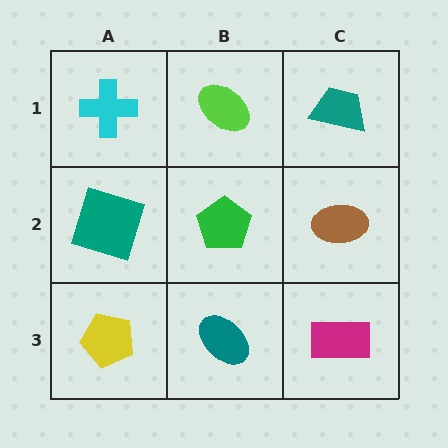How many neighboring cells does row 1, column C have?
2.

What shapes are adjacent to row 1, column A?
A teal square (row 2, column A), a lime ellipse (row 1, column B).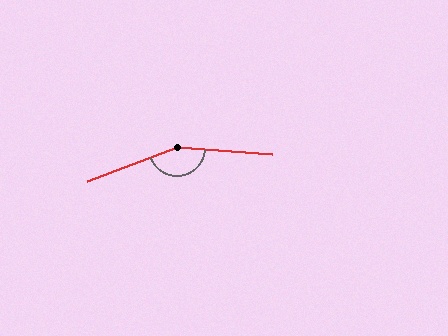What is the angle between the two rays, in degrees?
Approximately 156 degrees.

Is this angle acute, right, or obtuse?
It is obtuse.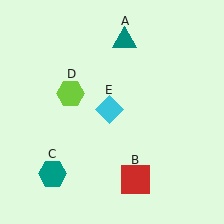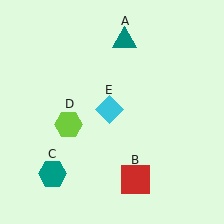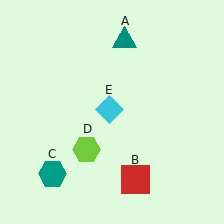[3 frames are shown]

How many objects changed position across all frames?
1 object changed position: lime hexagon (object D).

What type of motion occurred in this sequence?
The lime hexagon (object D) rotated counterclockwise around the center of the scene.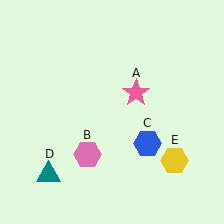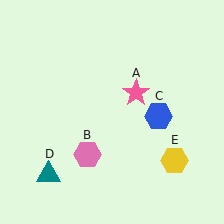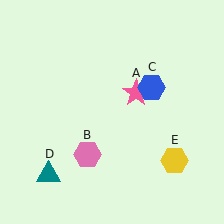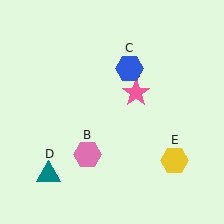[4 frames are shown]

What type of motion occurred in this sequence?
The blue hexagon (object C) rotated counterclockwise around the center of the scene.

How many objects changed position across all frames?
1 object changed position: blue hexagon (object C).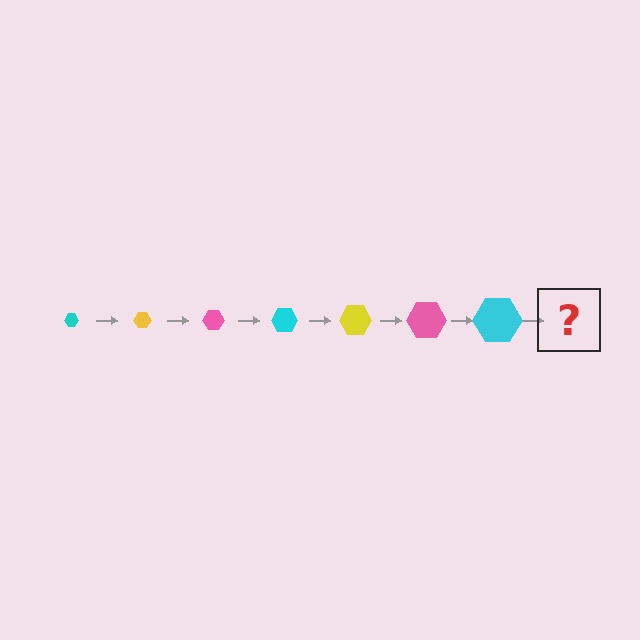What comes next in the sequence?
The next element should be a yellow hexagon, larger than the previous one.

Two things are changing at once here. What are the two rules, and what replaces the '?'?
The two rules are that the hexagon grows larger each step and the color cycles through cyan, yellow, and pink. The '?' should be a yellow hexagon, larger than the previous one.